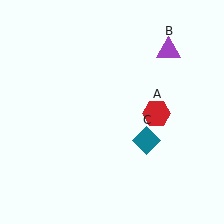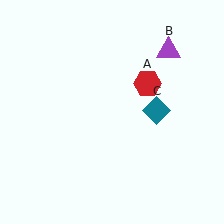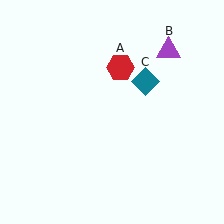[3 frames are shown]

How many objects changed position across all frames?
2 objects changed position: red hexagon (object A), teal diamond (object C).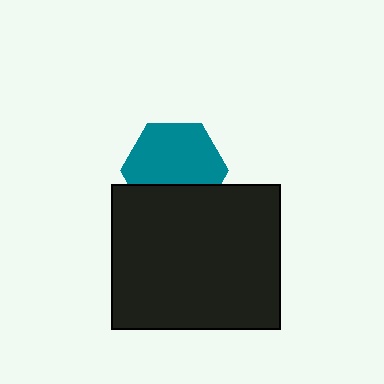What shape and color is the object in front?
The object in front is a black rectangle.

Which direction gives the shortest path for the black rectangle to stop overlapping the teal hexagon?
Moving down gives the shortest separation.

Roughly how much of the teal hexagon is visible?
Most of it is visible (roughly 67%).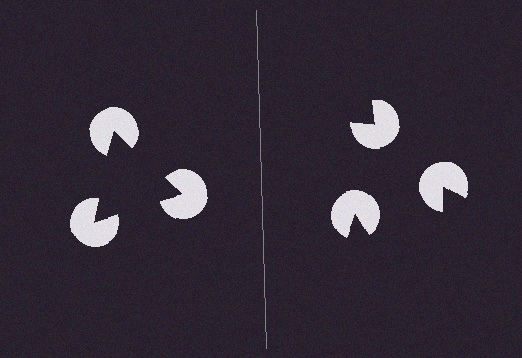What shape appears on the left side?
An illusory triangle.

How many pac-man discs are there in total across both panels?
6 — 3 on each side.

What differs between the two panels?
The pac-man discs are positioned identically on both sides; only the wedge orientations differ. On the left they align to a triangle; on the right they are misaligned.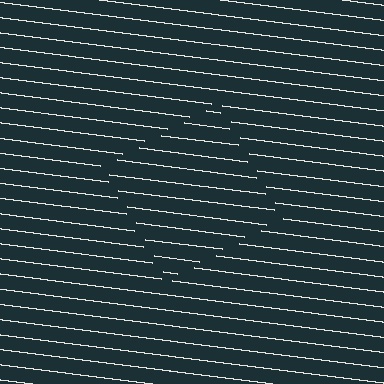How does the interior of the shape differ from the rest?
The interior of the shape contains the same grating, shifted by half a period — the contour is defined by the phase discontinuity where line-ends from the inner and outer gratings abut.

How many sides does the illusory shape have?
4 sides — the line-ends trace a square.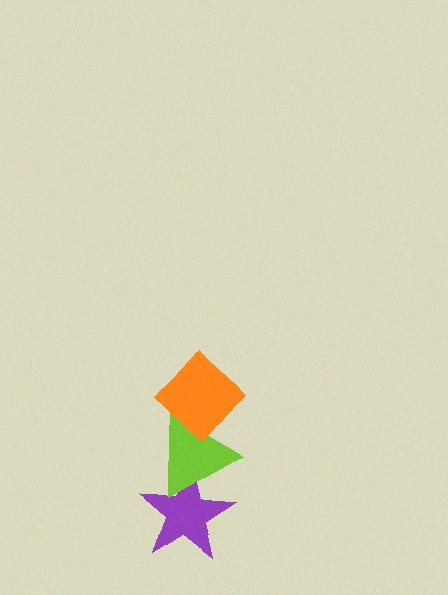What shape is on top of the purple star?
The lime triangle is on top of the purple star.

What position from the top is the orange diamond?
The orange diamond is 1st from the top.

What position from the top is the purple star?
The purple star is 3rd from the top.